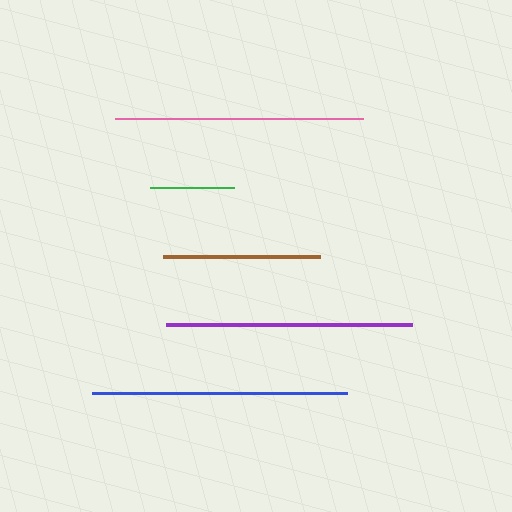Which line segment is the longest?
The blue line is the longest at approximately 255 pixels.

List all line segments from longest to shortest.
From longest to shortest: blue, pink, purple, brown, green.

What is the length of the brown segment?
The brown segment is approximately 157 pixels long.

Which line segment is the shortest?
The green line is the shortest at approximately 83 pixels.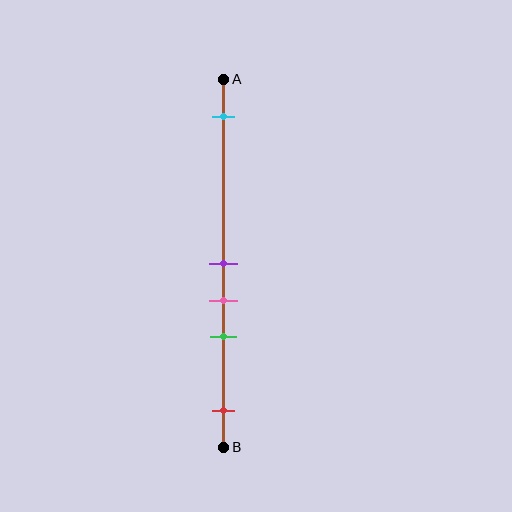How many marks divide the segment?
There are 5 marks dividing the segment.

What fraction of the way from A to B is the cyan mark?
The cyan mark is approximately 10% (0.1) of the way from A to B.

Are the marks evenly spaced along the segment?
No, the marks are not evenly spaced.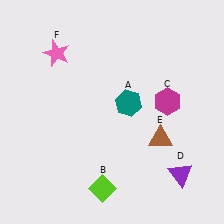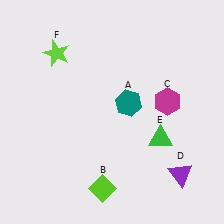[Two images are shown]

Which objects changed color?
E changed from brown to green. F changed from pink to lime.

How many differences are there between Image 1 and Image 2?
There are 2 differences between the two images.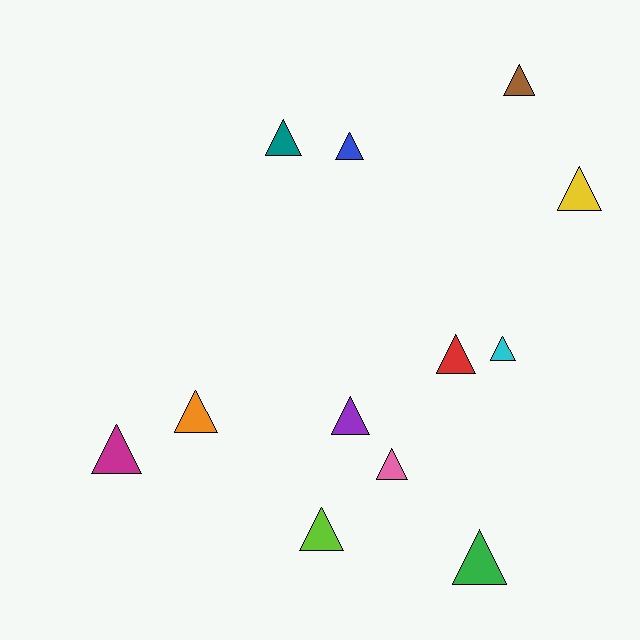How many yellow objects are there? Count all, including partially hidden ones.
There is 1 yellow object.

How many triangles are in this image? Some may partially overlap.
There are 12 triangles.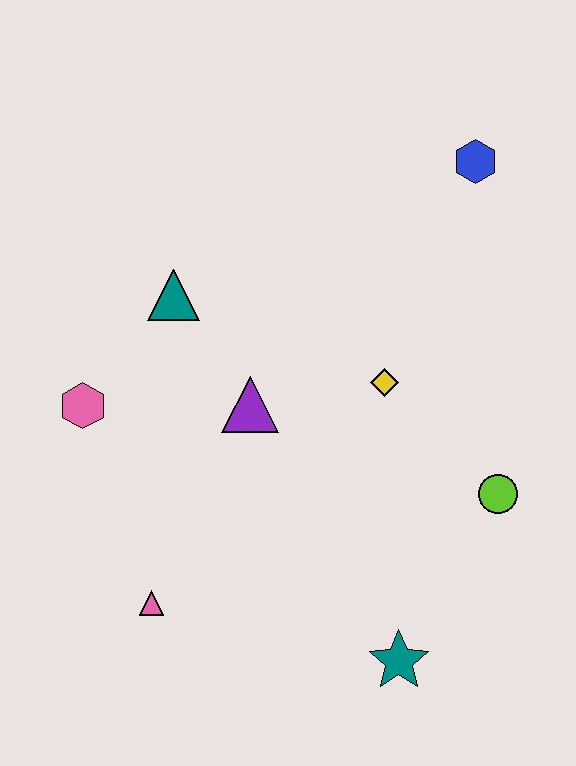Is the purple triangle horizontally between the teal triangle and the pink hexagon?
No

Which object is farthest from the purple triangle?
The blue hexagon is farthest from the purple triangle.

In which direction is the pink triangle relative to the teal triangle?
The pink triangle is below the teal triangle.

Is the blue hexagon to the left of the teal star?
No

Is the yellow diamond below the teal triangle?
Yes